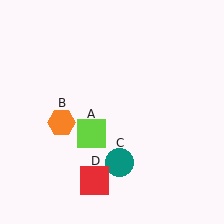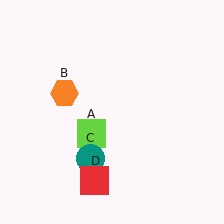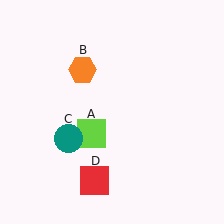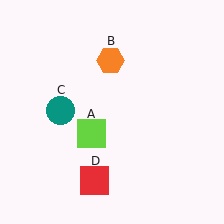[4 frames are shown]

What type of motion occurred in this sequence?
The orange hexagon (object B), teal circle (object C) rotated clockwise around the center of the scene.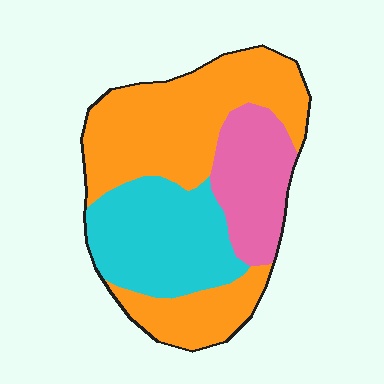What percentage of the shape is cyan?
Cyan covers around 30% of the shape.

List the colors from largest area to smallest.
From largest to smallest: orange, cyan, pink.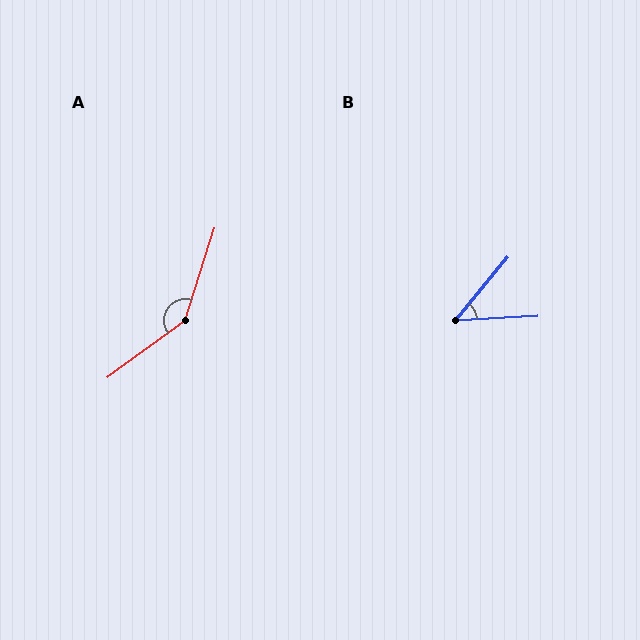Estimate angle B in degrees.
Approximately 47 degrees.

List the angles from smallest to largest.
B (47°), A (144°).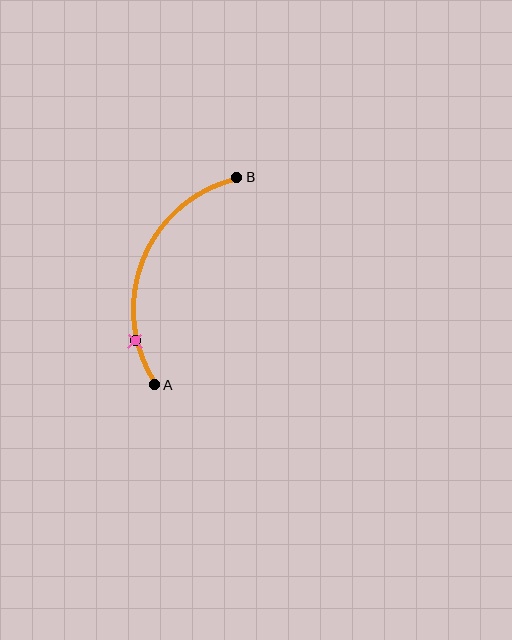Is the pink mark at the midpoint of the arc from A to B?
No. The pink mark lies on the arc but is closer to endpoint A. The arc midpoint would be at the point on the curve equidistant along the arc from both A and B.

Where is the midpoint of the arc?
The arc midpoint is the point on the curve farthest from the straight line joining A and B. It sits to the left of that line.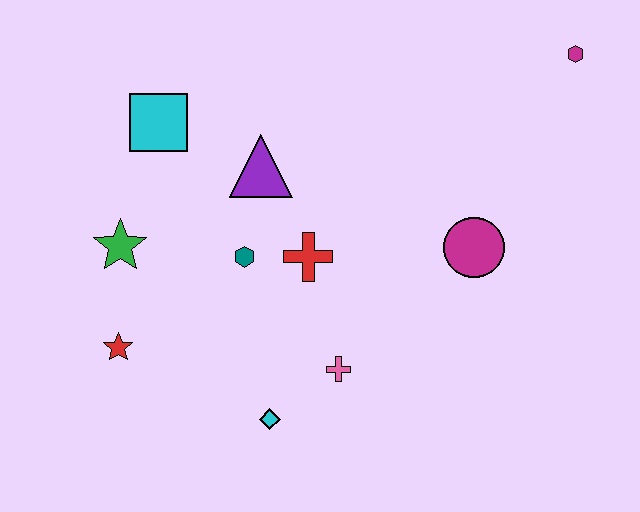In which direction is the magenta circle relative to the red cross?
The magenta circle is to the right of the red cross.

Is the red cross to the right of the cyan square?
Yes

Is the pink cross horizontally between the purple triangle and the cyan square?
No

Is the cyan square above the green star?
Yes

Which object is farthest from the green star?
The magenta hexagon is farthest from the green star.